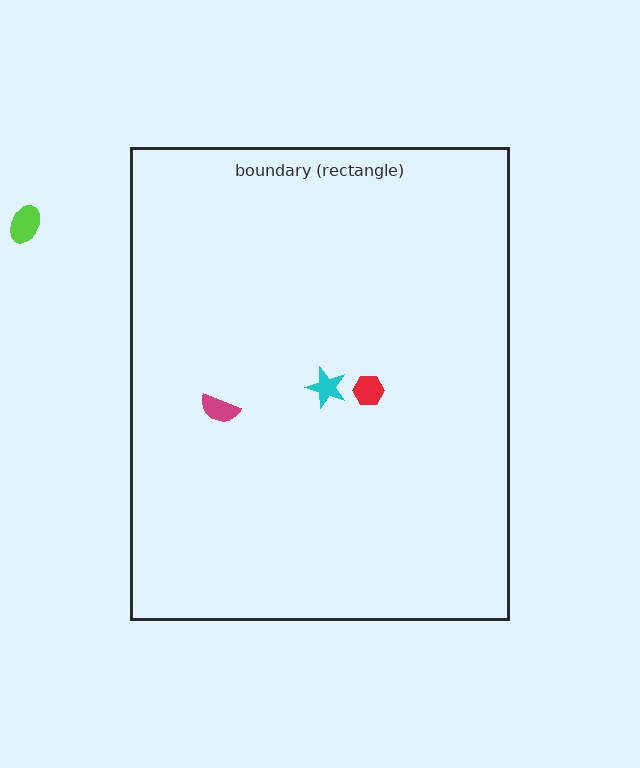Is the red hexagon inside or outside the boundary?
Inside.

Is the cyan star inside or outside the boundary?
Inside.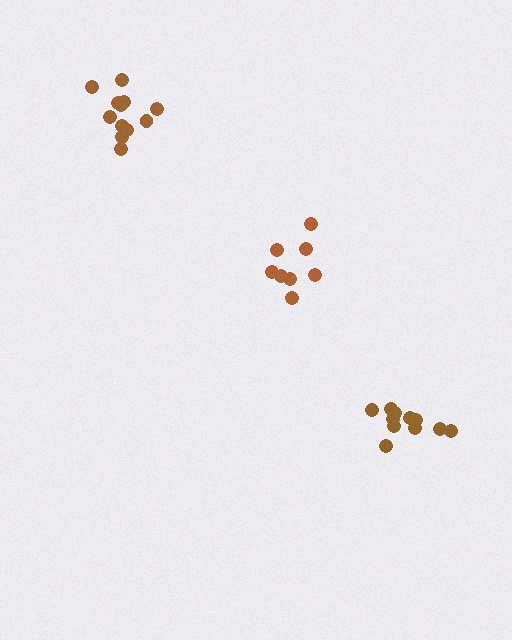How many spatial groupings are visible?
There are 3 spatial groupings.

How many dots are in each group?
Group 1: 12 dots, Group 2: 8 dots, Group 3: 11 dots (31 total).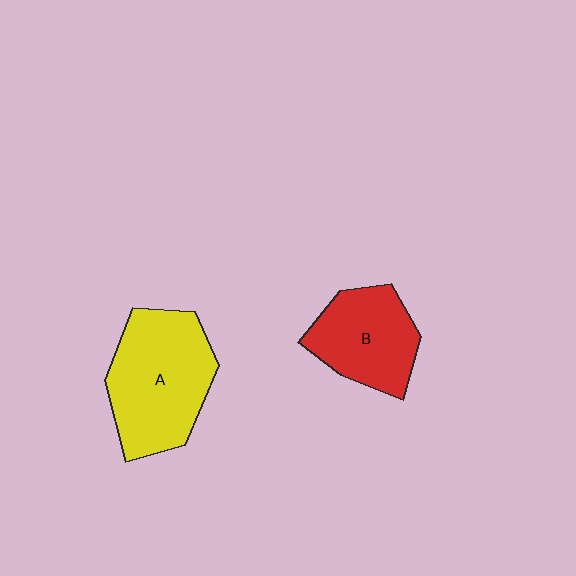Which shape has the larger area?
Shape A (yellow).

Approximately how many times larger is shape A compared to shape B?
Approximately 1.4 times.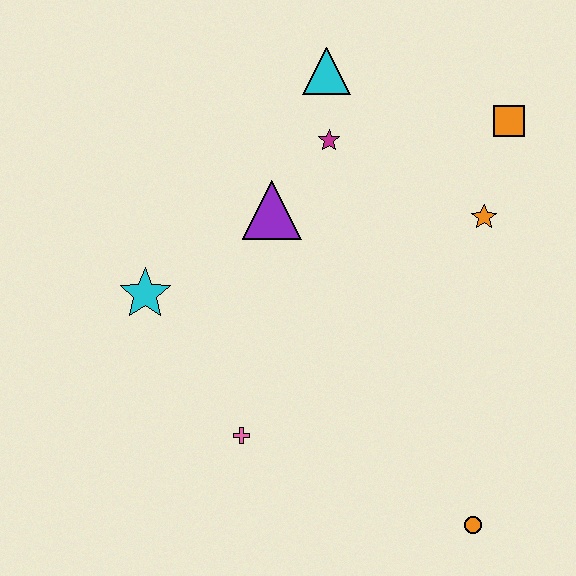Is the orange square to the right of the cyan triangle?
Yes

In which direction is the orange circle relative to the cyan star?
The orange circle is to the right of the cyan star.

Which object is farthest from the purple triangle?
The orange circle is farthest from the purple triangle.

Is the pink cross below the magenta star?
Yes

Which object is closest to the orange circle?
The pink cross is closest to the orange circle.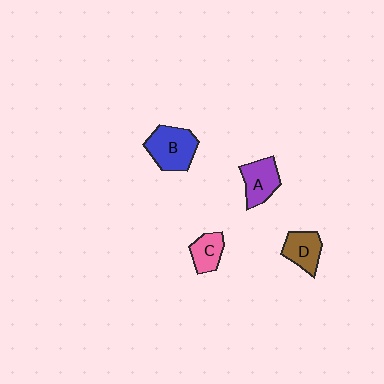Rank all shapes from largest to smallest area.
From largest to smallest: B (blue), A (purple), D (brown), C (pink).